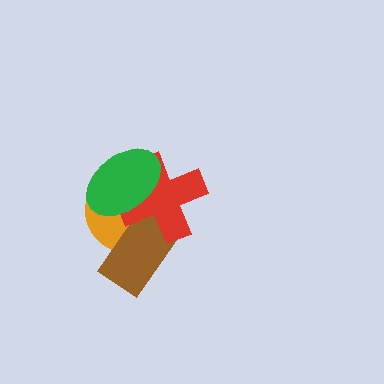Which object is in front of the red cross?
The green ellipse is in front of the red cross.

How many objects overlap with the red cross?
3 objects overlap with the red cross.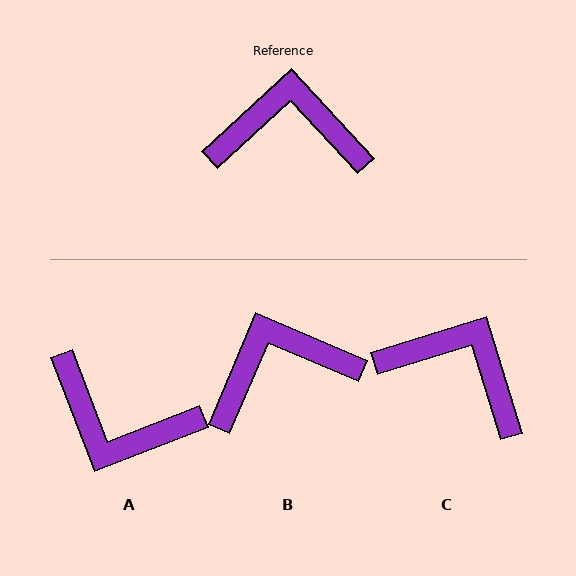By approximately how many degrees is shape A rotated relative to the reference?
Approximately 158 degrees counter-clockwise.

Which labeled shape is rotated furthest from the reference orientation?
A, about 158 degrees away.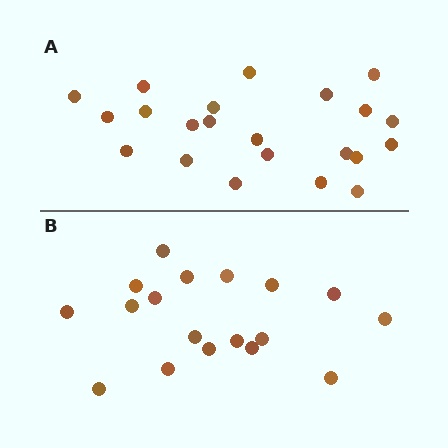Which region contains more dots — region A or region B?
Region A (the top region) has more dots.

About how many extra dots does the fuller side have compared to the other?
Region A has about 4 more dots than region B.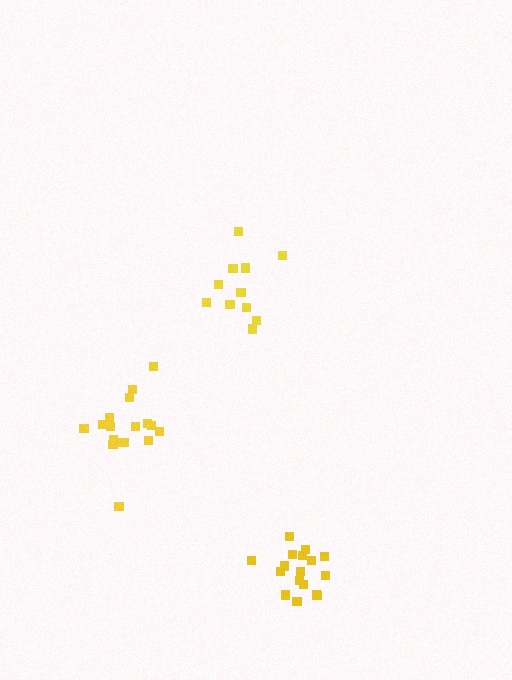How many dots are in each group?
Group 1: 17 dots, Group 2: 11 dots, Group 3: 17 dots (45 total).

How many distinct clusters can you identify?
There are 3 distinct clusters.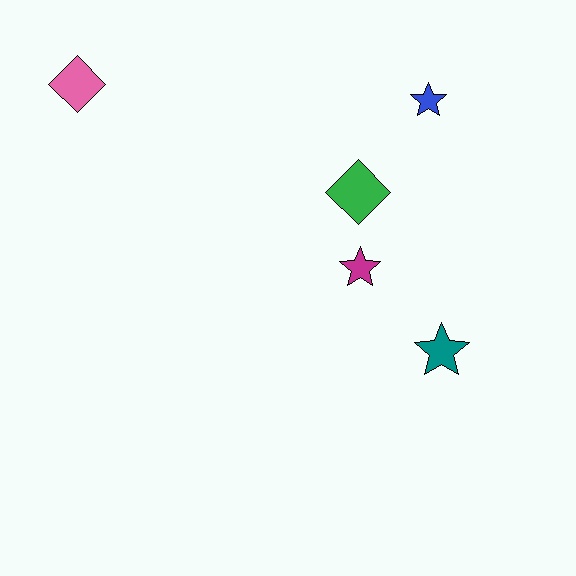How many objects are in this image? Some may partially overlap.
There are 5 objects.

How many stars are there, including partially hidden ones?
There are 3 stars.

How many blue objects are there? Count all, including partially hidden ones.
There is 1 blue object.